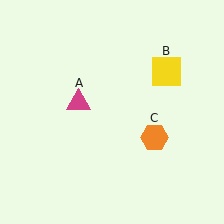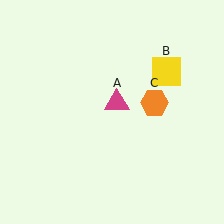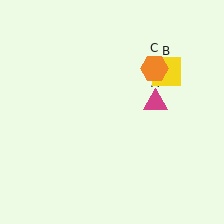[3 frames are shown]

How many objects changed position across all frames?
2 objects changed position: magenta triangle (object A), orange hexagon (object C).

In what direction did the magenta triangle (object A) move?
The magenta triangle (object A) moved right.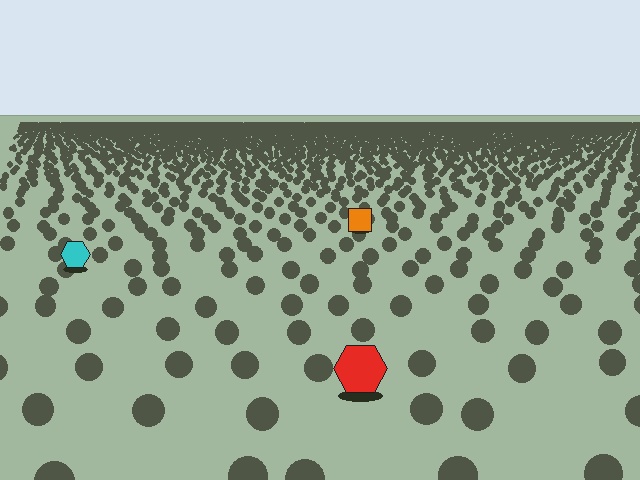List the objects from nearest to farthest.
From nearest to farthest: the red hexagon, the cyan hexagon, the orange square.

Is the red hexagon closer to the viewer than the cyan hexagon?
Yes. The red hexagon is closer — you can tell from the texture gradient: the ground texture is coarser near it.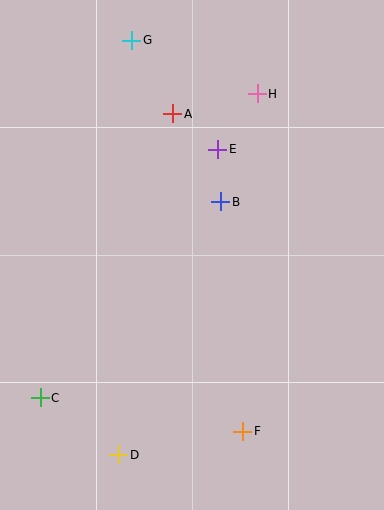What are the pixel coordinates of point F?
Point F is at (243, 431).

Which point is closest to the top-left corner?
Point G is closest to the top-left corner.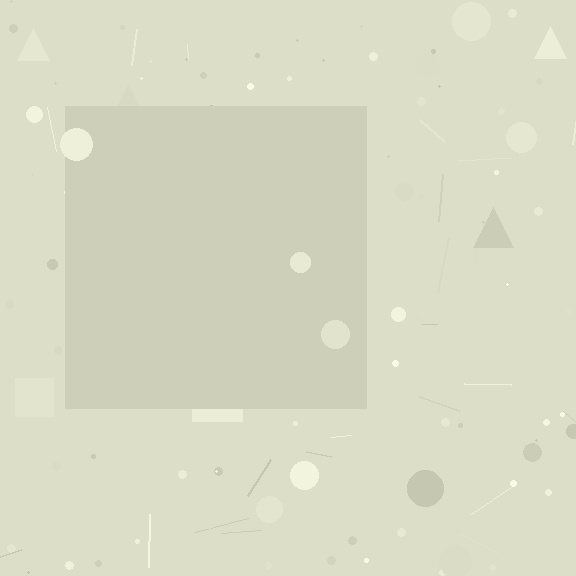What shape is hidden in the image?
A square is hidden in the image.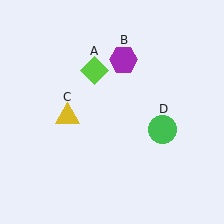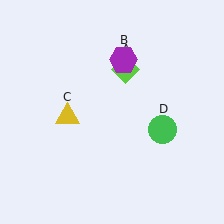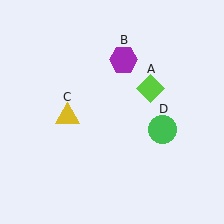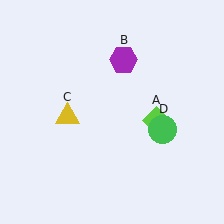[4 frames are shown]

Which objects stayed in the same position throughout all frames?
Purple hexagon (object B) and yellow triangle (object C) and green circle (object D) remained stationary.